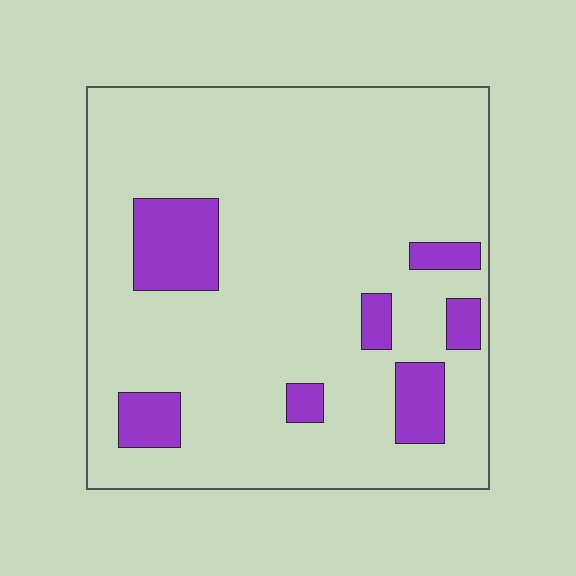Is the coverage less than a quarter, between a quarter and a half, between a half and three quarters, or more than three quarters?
Less than a quarter.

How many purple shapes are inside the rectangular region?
7.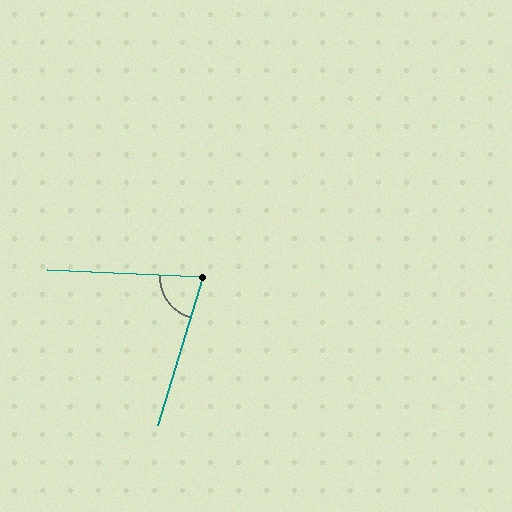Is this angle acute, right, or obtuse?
It is acute.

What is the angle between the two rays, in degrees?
Approximately 75 degrees.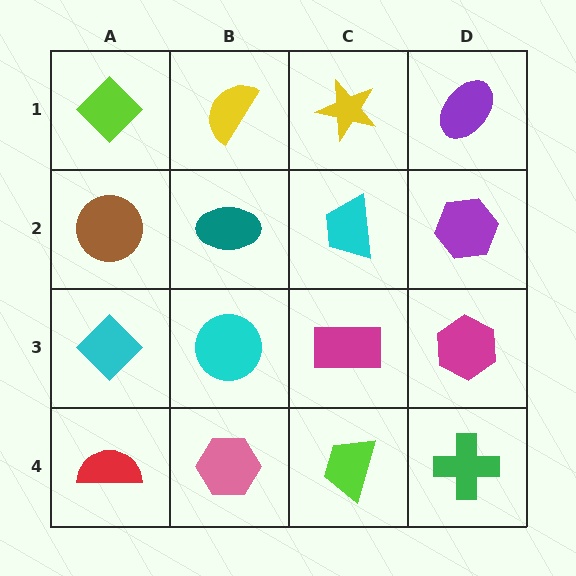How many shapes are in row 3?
4 shapes.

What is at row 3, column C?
A magenta rectangle.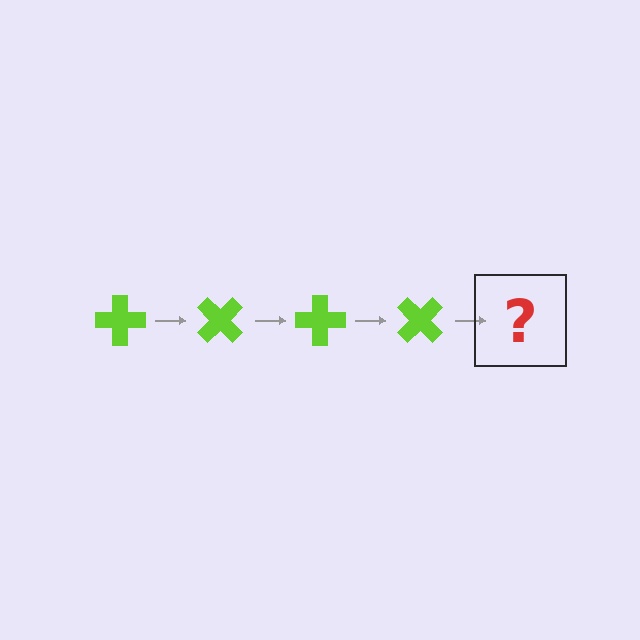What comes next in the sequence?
The next element should be a lime cross rotated 180 degrees.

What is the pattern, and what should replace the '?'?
The pattern is that the cross rotates 45 degrees each step. The '?' should be a lime cross rotated 180 degrees.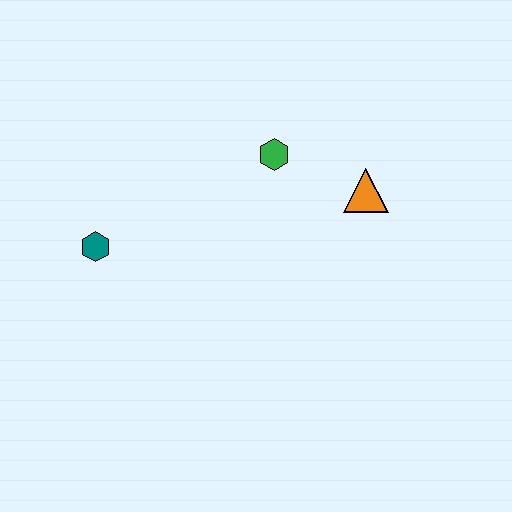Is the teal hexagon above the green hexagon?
No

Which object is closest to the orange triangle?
The green hexagon is closest to the orange triangle.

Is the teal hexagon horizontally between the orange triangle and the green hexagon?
No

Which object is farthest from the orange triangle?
The teal hexagon is farthest from the orange triangle.